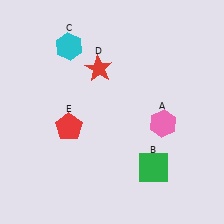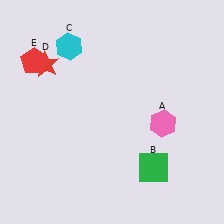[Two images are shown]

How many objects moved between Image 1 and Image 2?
2 objects moved between the two images.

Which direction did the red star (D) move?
The red star (D) moved left.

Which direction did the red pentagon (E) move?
The red pentagon (E) moved up.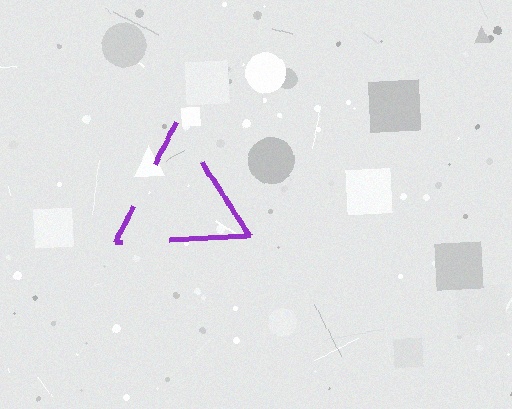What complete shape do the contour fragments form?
The contour fragments form a triangle.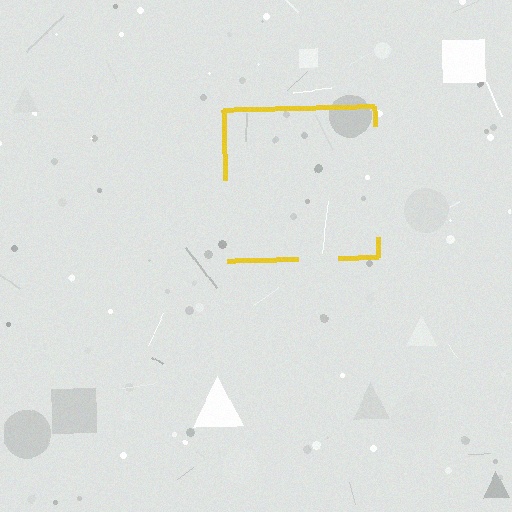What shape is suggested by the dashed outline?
The dashed outline suggests a square.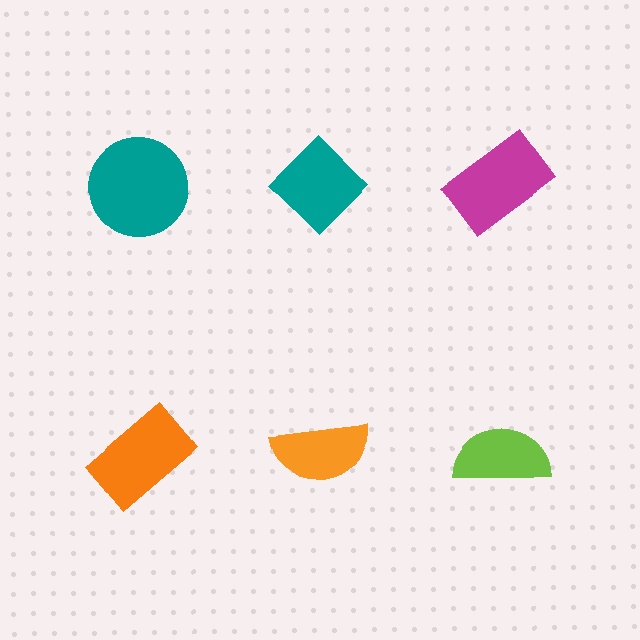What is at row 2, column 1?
An orange rectangle.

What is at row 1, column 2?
A teal diamond.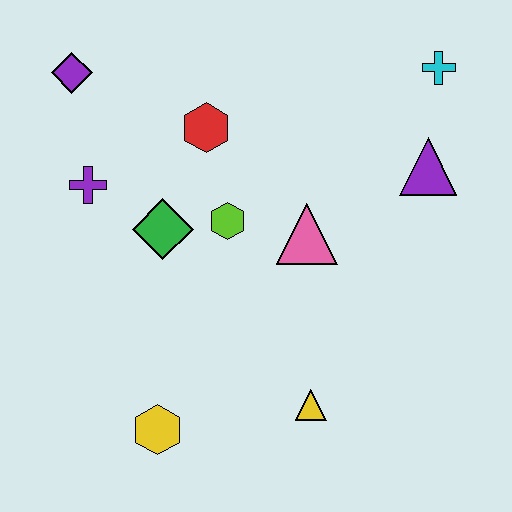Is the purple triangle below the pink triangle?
No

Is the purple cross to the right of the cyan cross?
No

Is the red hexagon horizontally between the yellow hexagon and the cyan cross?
Yes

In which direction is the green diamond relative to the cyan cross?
The green diamond is to the left of the cyan cross.